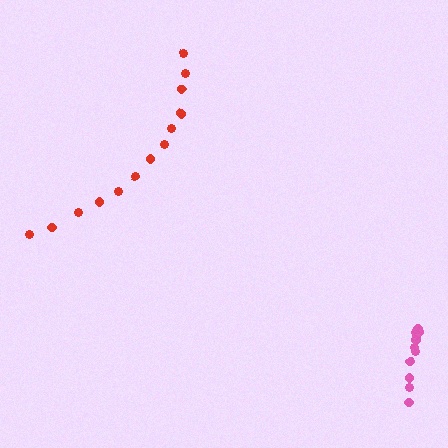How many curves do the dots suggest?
There are 2 distinct paths.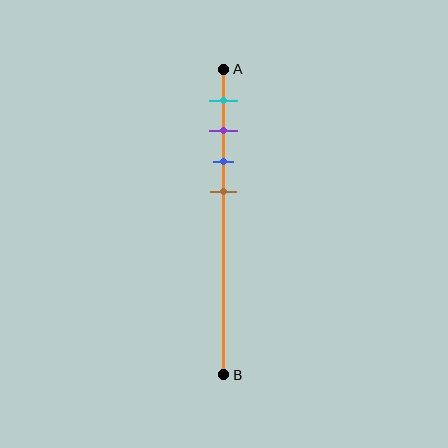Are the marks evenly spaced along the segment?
Yes, the marks are approximately evenly spaced.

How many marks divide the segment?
There are 4 marks dividing the segment.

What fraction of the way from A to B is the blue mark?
The blue mark is approximately 30% (0.3) of the way from A to B.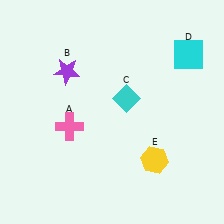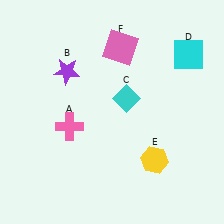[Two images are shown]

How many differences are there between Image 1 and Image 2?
There is 1 difference between the two images.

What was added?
A pink square (F) was added in Image 2.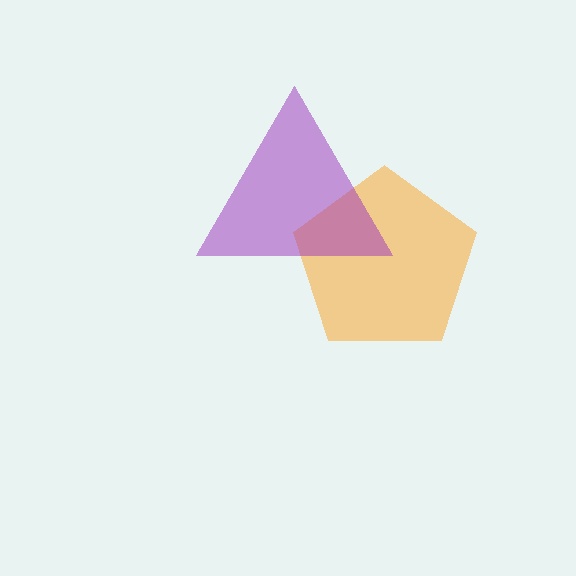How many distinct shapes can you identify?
There are 2 distinct shapes: an orange pentagon, a purple triangle.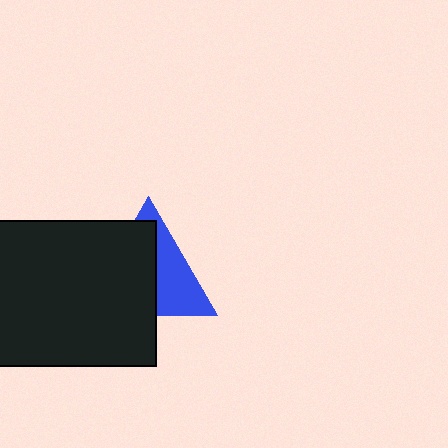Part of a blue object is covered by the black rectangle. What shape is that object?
It is a triangle.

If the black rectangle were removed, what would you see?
You would see the complete blue triangle.